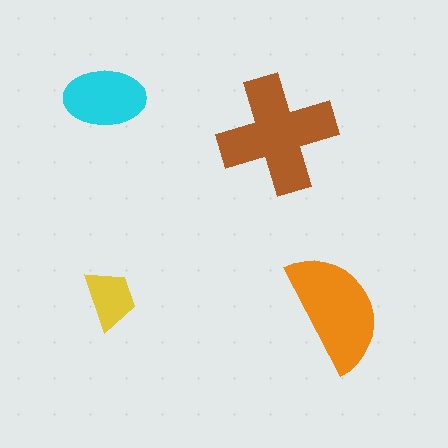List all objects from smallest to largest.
The yellow trapezoid, the cyan ellipse, the orange semicircle, the brown cross.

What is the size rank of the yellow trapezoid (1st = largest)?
4th.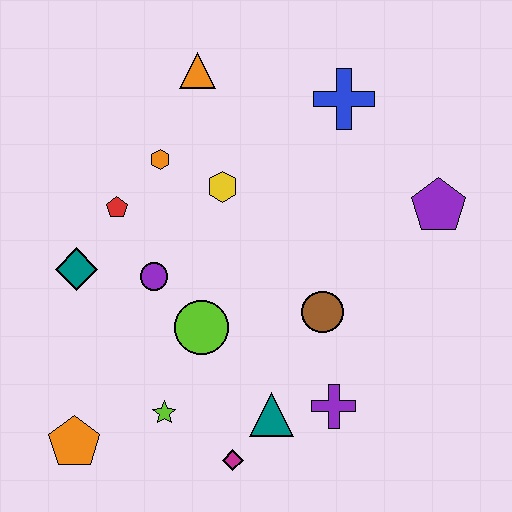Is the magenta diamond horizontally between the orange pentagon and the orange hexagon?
No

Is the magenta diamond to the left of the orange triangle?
No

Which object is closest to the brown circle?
The purple cross is closest to the brown circle.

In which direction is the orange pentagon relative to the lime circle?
The orange pentagon is to the left of the lime circle.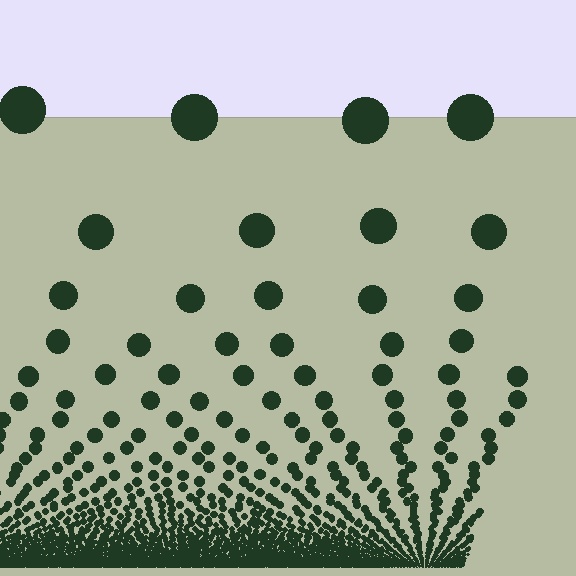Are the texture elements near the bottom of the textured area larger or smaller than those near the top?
Smaller. The gradient is inverted — elements near the bottom are smaller and denser.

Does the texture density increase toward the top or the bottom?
Density increases toward the bottom.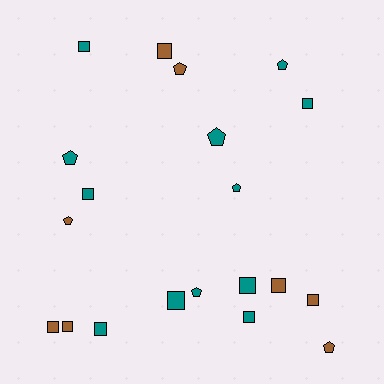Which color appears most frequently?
Teal, with 12 objects.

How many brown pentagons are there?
There are 3 brown pentagons.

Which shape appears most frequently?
Square, with 12 objects.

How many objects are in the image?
There are 20 objects.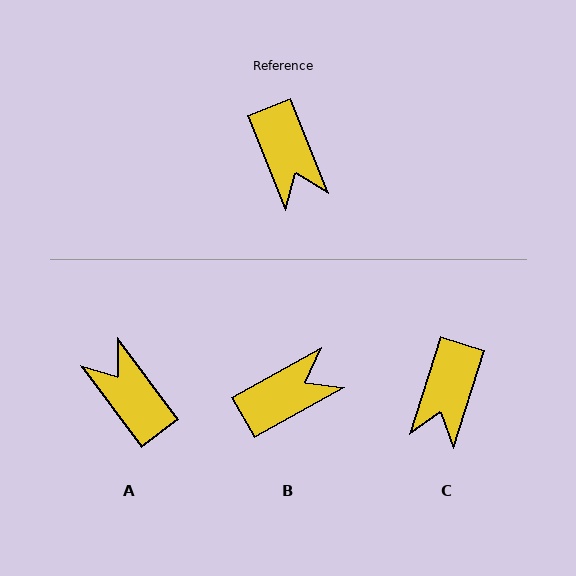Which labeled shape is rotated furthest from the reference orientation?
A, about 165 degrees away.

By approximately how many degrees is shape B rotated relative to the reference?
Approximately 97 degrees counter-clockwise.